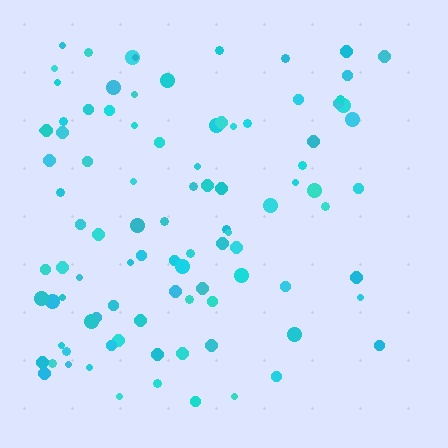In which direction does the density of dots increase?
From right to left, with the left side densest.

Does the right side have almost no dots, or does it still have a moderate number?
Still a moderate number, just noticeably fewer than the left.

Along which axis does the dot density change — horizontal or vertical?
Horizontal.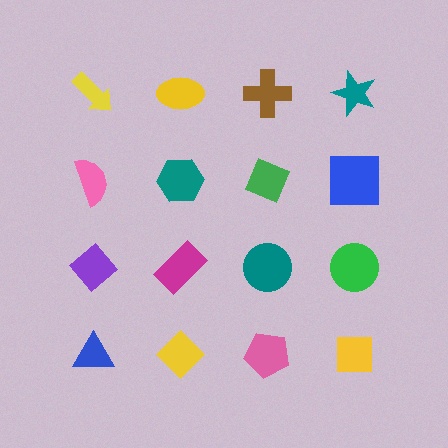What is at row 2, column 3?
A green diamond.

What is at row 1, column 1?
A yellow arrow.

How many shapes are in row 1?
4 shapes.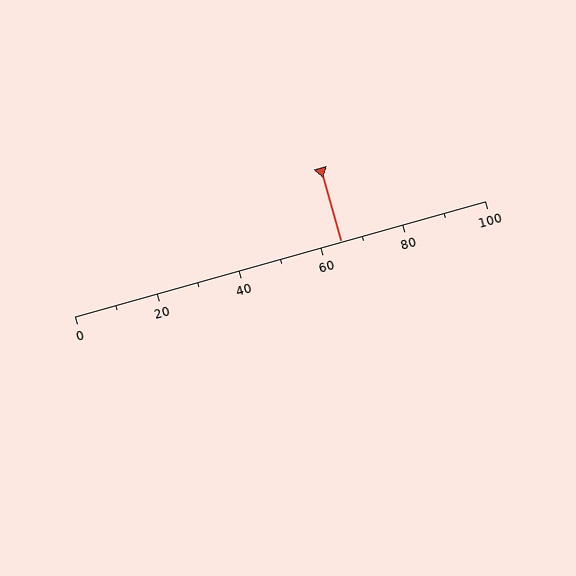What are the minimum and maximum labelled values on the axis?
The axis runs from 0 to 100.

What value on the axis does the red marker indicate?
The marker indicates approximately 65.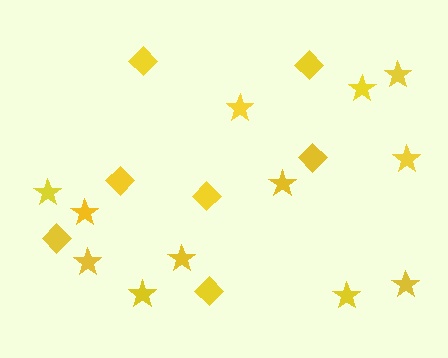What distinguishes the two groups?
There are 2 groups: one group of stars (12) and one group of diamonds (7).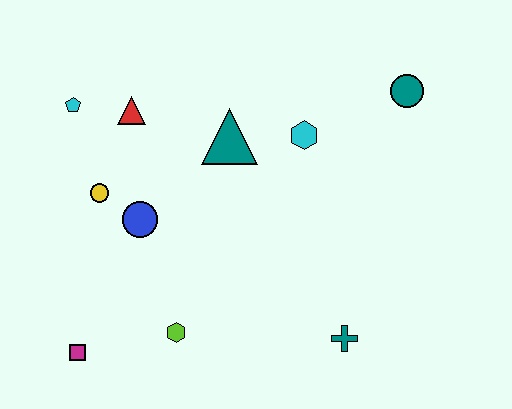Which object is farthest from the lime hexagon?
The teal circle is farthest from the lime hexagon.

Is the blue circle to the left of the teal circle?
Yes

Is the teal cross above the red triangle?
No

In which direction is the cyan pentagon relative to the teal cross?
The cyan pentagon is to the left of the teal cross.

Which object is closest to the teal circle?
The cyan hexagon is closest to the teal circle.